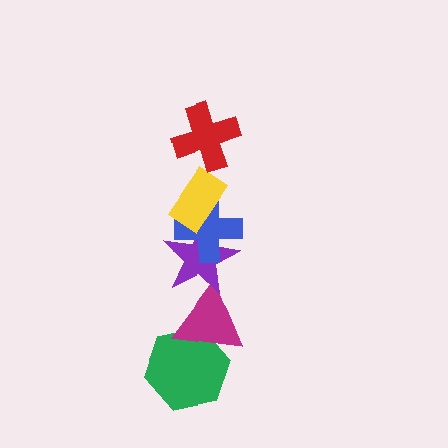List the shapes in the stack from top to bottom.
From top to bottom: the red cross, the yellow rectangle, the blue cross, the purple star, the magenta triangle, the green hexagon.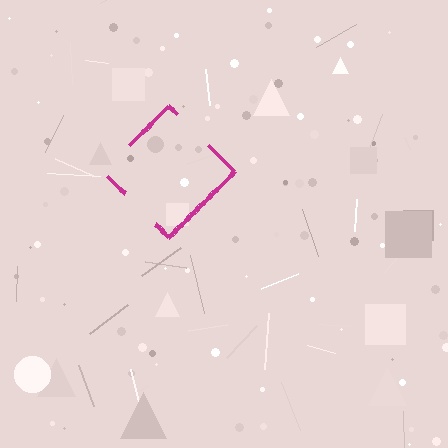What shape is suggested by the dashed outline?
The dashed outline suggests a diamond.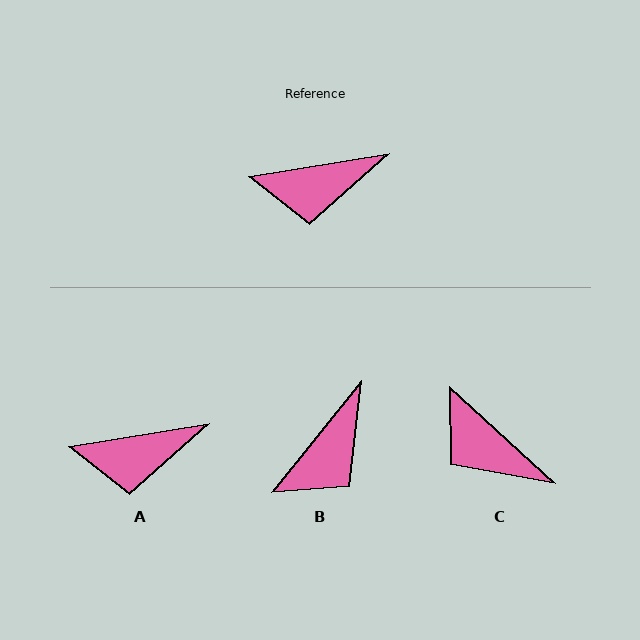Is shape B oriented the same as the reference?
No, it is off by about 42 degrees.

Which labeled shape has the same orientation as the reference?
A.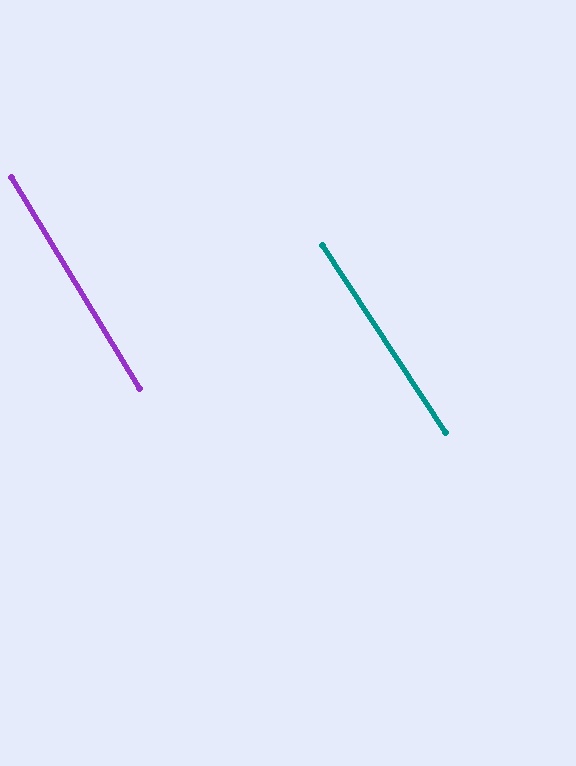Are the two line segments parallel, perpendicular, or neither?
Parallel — their directions differ by only 1.8°.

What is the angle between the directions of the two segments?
Approximately 2 degrees.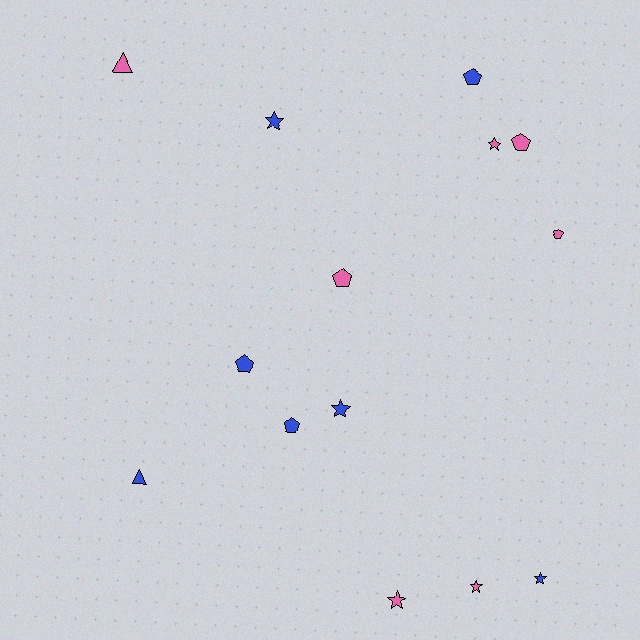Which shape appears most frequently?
Pentagon, with 6 objects.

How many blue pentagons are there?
There are 3 blue pentagons.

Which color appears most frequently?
Blue, with 7 objects.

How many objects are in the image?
There are 14 objects.